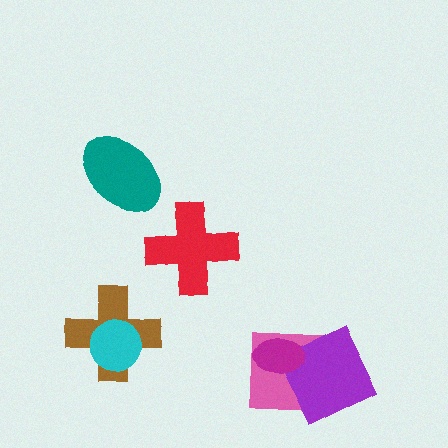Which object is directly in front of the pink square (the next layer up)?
The purple square is directly in front of the pink square.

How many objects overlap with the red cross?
0 objects overlap with the red cross.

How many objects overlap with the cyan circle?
1 object overlaps with the cyan circle.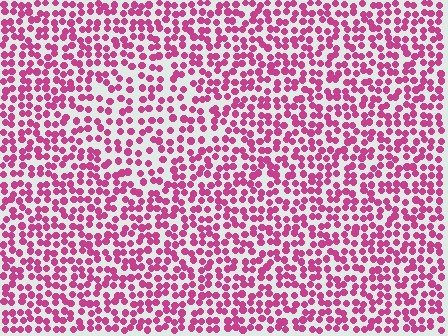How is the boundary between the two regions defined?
The boundary is defined by a change in element density (approximately 1.5x ratio). All elements are the same color, size, and shape.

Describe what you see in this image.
The image contains small magenta elements arranged at two different densities. A diamond-shaped region is visible where the elements are less densely packed than the surrounding area.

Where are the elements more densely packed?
The elements are more densely packed outside the diamond boundary.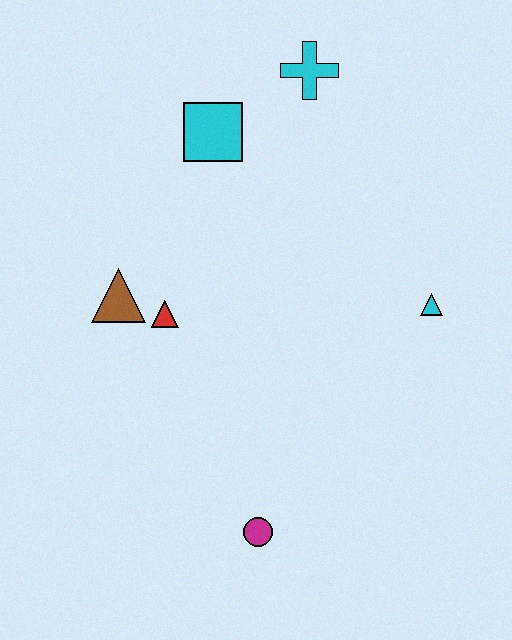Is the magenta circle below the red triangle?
Yes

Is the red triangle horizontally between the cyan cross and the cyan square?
No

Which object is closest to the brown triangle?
The red triangle is closest to the brown triangle.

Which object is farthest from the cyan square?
The magenta circle is farthest from the cyan square.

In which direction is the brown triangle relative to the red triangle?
The brown triangle is to the left of the red triangle.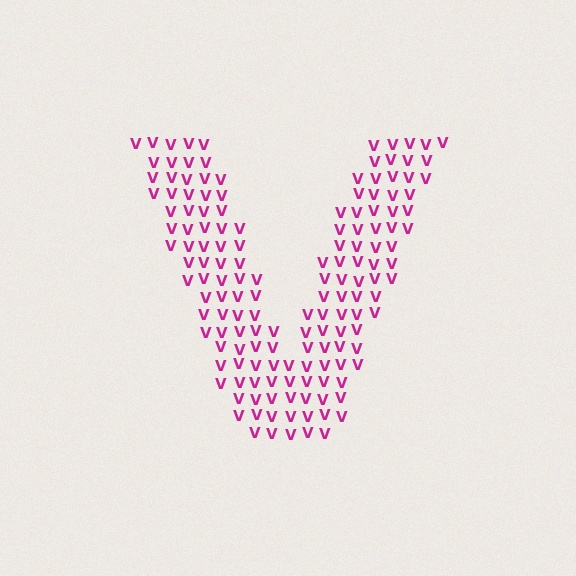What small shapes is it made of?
It is made of small letter V's.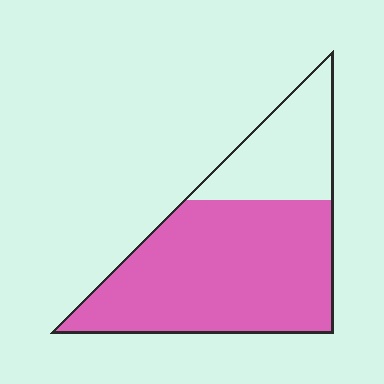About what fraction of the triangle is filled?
About three quarters (3/4).